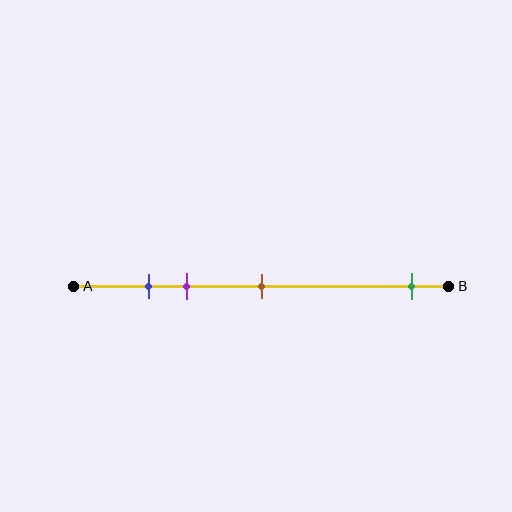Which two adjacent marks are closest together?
The blue and purple marks are the closest adjacent pair.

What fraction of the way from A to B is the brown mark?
The brown mark is approximately 50% (0.5) of the way from A to B.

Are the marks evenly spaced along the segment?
No, the marks are not evenly spaced.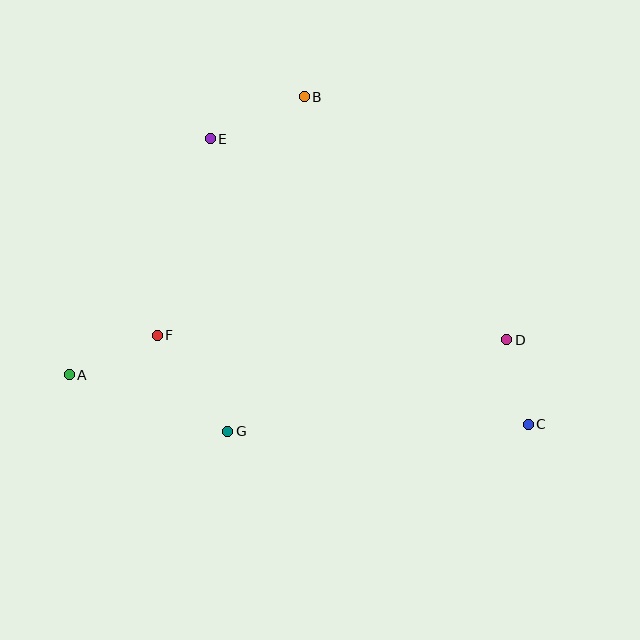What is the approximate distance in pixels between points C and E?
The distance between C and E is approximately 427 pixels.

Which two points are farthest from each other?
Points A and C are farthest from each other.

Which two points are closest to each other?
Points C and D are closest to each other.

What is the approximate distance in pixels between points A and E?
The distance between A and E is approximately 275 pixels.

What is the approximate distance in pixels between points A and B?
The distance between A and B is approximately 364 pixels.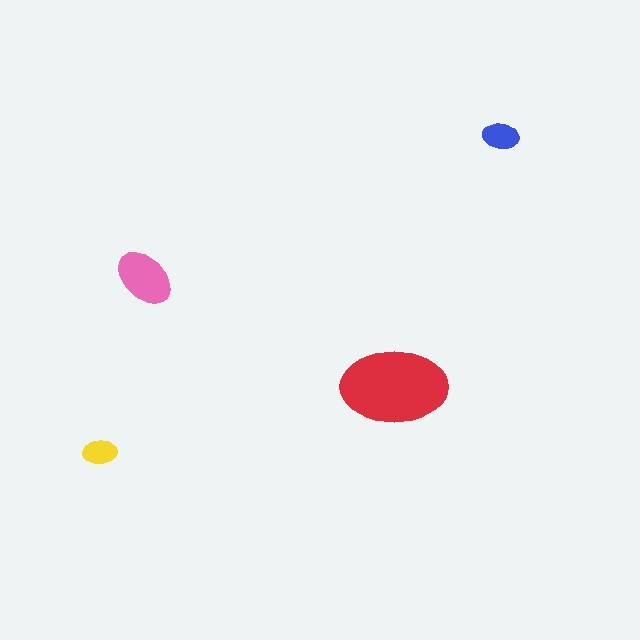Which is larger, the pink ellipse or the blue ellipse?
The pink one.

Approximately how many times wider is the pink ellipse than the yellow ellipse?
About 1.5 times wider.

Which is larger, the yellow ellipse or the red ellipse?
The red one.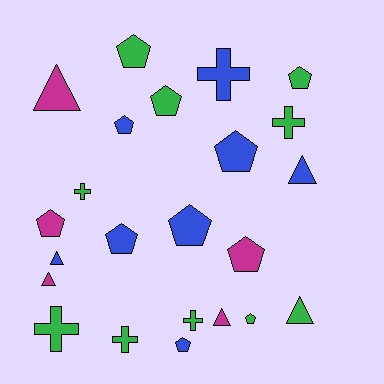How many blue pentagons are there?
There are 5 blue pentagons.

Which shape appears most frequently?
Pentagon, with 11 objects.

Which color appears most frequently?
Green, with 10 objects.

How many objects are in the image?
There are 23 objects.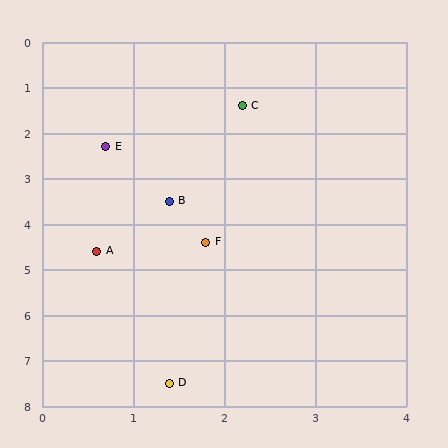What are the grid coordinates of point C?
Point C is at approximately (2.2, 1.4).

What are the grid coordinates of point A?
Point A is at approximately (0.6, 4.6).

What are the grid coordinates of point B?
Point B is at approximately (1.4, 3.5).